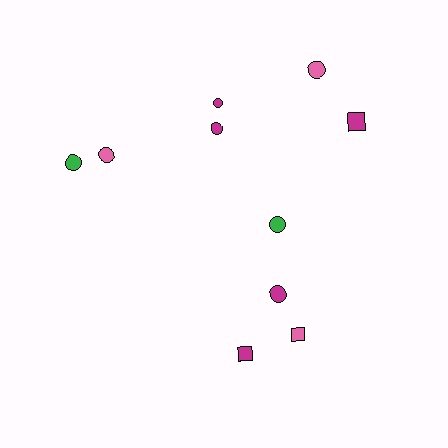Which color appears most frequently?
Magenta, with 5 objects.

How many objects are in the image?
There are 10 objects.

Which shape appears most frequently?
Circle, with 7 objects.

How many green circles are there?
There are 2 green circles.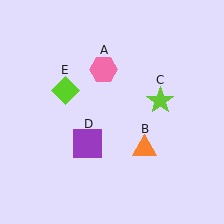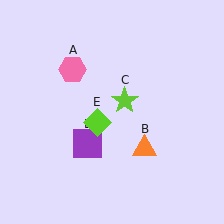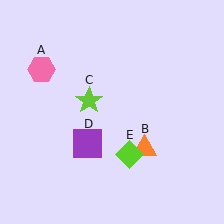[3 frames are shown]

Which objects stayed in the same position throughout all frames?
Orange triangle (object B) and purple square (object D) remained stationary.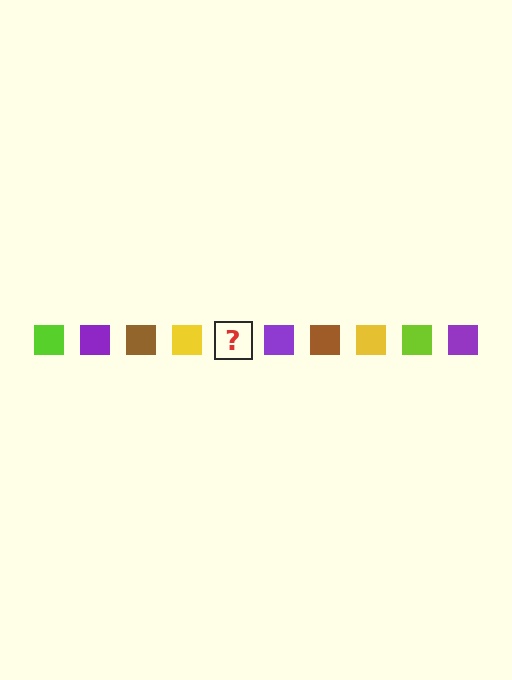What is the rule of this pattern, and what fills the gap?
The rule is that the pattern cycles through lime, purple, brown, yellow squares. The gap should be filled with a lime square.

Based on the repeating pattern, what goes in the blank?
The blank should be a lime square.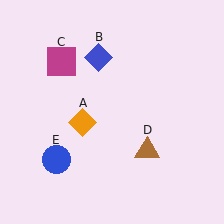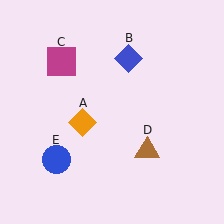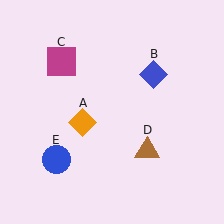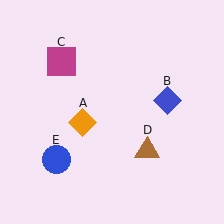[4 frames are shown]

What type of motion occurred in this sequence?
The blue diamond (object B) rotated clockwise around the center of the scene.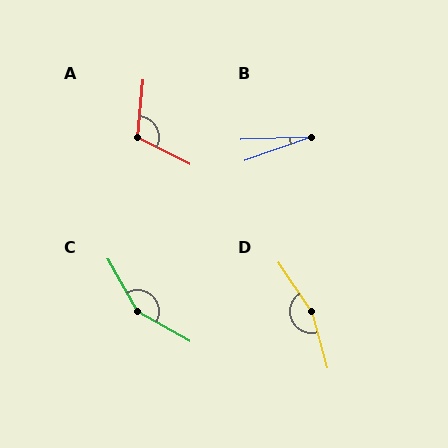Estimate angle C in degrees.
Approximately 148 degrees.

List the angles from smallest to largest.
B (18°), A (111°), C (148°), D (162°).